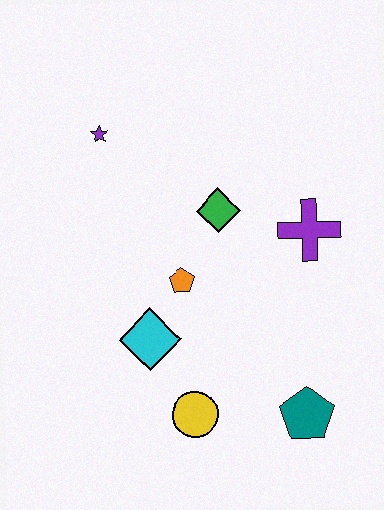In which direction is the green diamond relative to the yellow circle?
The green diamond is above the yellow circle.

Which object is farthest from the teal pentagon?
The purple star is farthest from the teal pentagon.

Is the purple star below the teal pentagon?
No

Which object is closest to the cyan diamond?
The orange pentagon is closest to the cyan diamond.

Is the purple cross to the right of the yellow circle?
Yes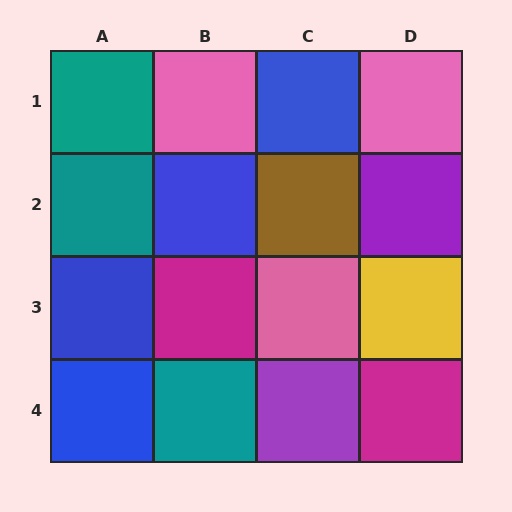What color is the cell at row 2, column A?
Teal.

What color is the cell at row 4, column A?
Blue.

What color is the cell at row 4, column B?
Teal.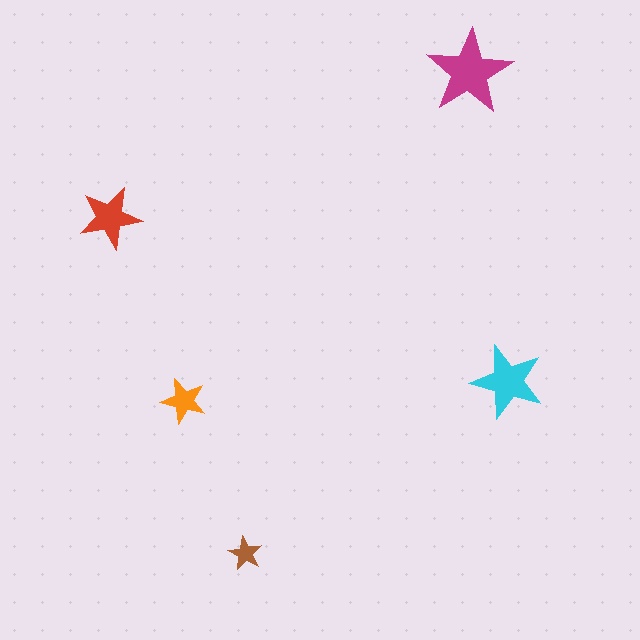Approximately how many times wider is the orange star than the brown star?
About 1.5 times wider.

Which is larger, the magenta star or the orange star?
The magenta one.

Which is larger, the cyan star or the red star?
The cyan one.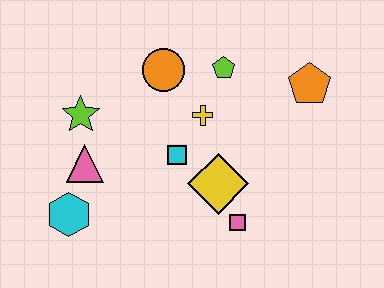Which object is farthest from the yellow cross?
The cyan hexagon is farthest from the yellow cross.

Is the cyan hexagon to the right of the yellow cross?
No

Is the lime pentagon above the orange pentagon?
Yes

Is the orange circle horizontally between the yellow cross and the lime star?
Yes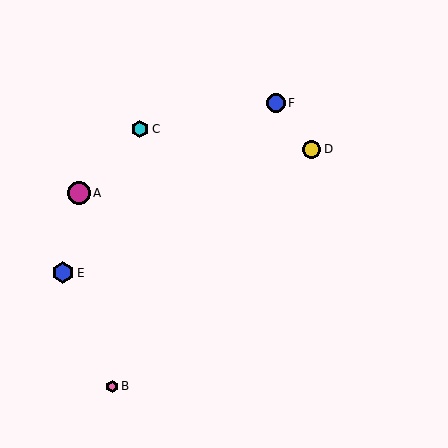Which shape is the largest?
The magenta circle (labeled A) is the largest.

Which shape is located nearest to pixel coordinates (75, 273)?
The blue hexagon (labeled E) at (63, 273) is nearest to that location.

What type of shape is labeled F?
Shape F is a blue circle.